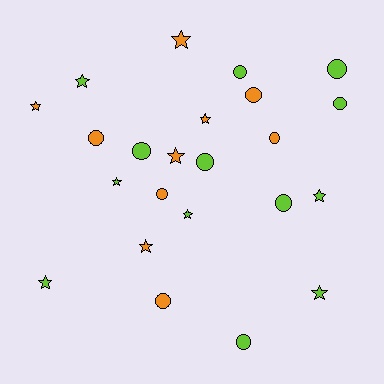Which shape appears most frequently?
Circle, with 12 objects.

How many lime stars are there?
There are 6 lime stars.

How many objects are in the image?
There are 23 objects.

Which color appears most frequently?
Lime, with 13 objects.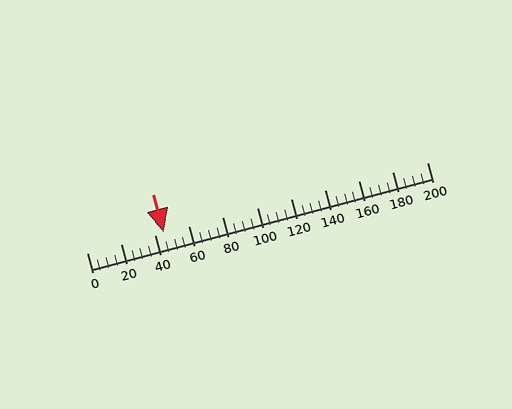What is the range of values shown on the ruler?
The ruler shows values from 0 to 200.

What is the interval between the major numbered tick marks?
The major tick marks are spaced 20 units apart.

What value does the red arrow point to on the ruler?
The red arrow points to approximately 45.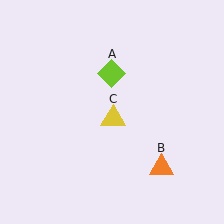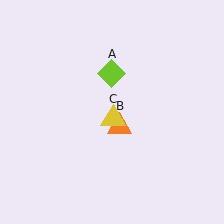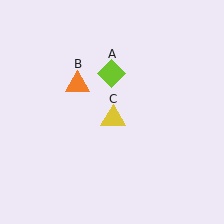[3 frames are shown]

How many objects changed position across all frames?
1 object changed position: orange triangle (object B).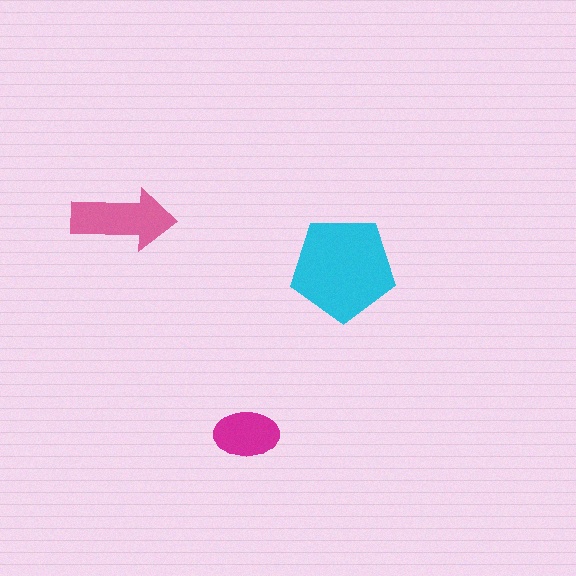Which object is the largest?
The cyan pentagon.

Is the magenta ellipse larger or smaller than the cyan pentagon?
Smaller.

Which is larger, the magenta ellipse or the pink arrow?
The pink arrow.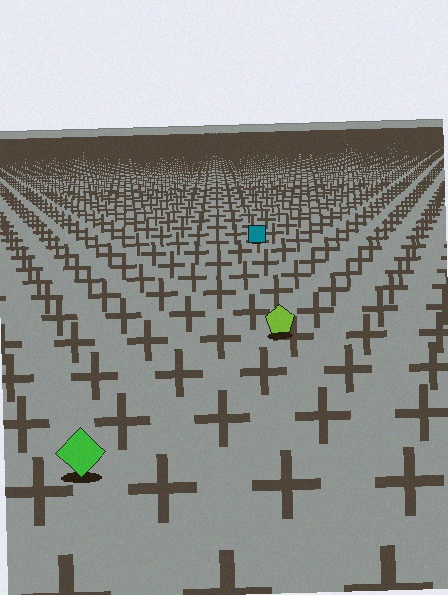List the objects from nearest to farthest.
From nearest to farthest: the green diamond, the lime pentagon, the teal square.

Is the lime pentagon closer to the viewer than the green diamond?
No. The green diamond is closer — you can tell from the texture gradient: the ground texture is coarser near it.